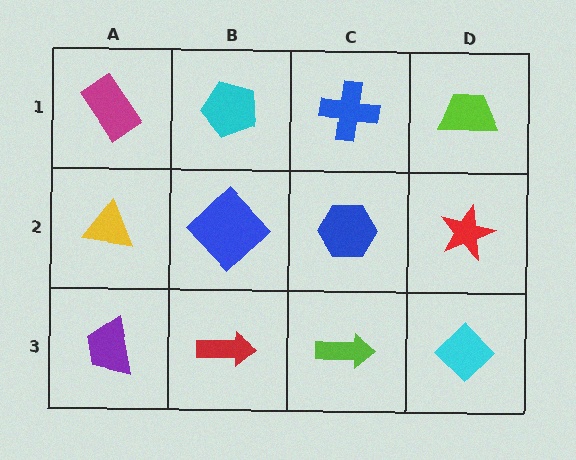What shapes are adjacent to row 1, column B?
A blue diamond (row 2, column B), a magenta rectangle (row 1, column A), a blue cross (row 1, column C).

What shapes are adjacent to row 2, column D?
A lime trapezoid (row 1, column D), a cyan diamond (row 3, column D), a blue hexagon (row 2, column C).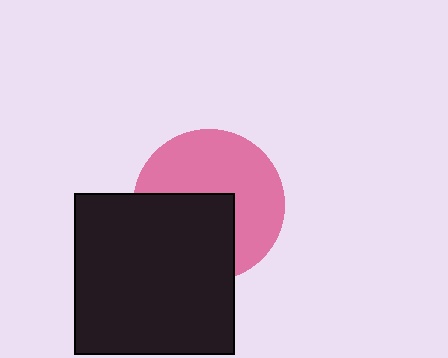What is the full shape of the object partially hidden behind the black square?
The partially hidden object is a pink circle.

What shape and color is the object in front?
The object in front is a black square.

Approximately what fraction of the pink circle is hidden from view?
Roughly 42% of the pink circle is hidden behind the black square.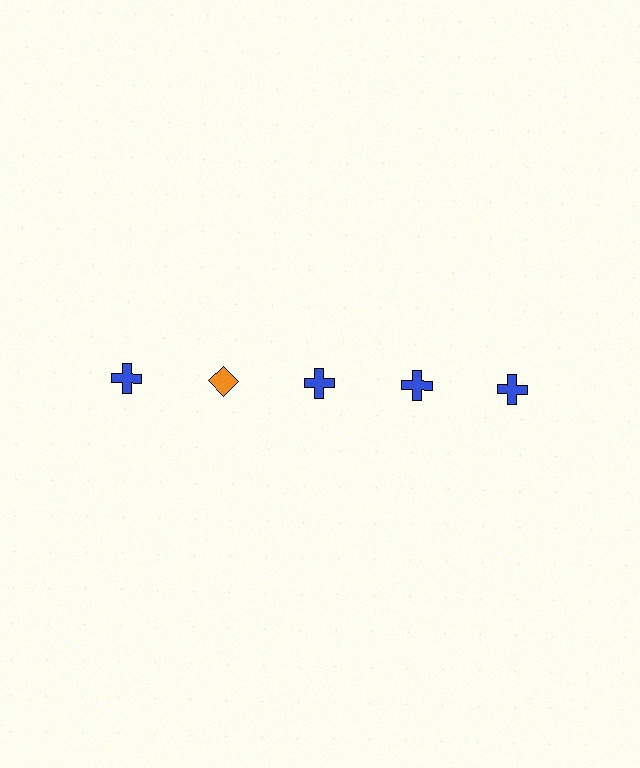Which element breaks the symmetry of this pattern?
The orange diamond in the top row, second from left column breaks the symmetry. All other shapes are blue crosses.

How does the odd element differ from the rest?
It differs in both color (orange instead of blue) and shape (diamond instead of cross).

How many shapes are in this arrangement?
There are 5 shapes arranged in a grid pattern.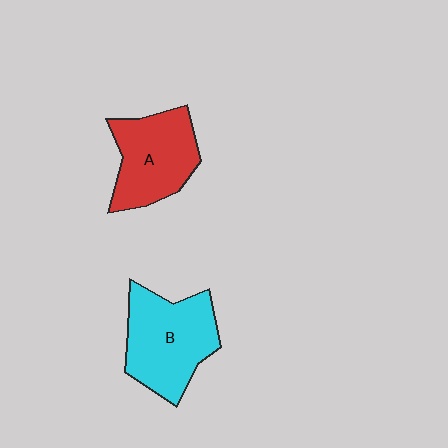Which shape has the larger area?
Shape B (cyan).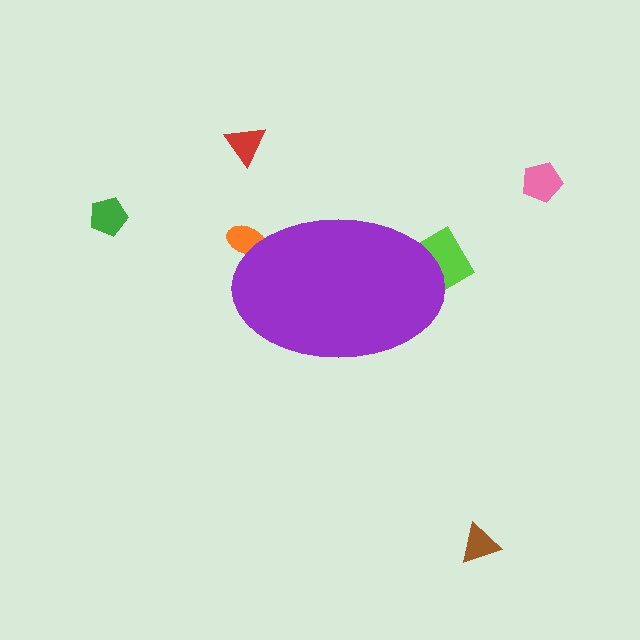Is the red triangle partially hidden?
No, the red triangle is fully visible.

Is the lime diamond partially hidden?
Yes, the lime diamond is partially hidden behind the purple ellipse.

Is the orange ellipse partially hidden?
Yes, the orange ellipse is partially hidden behind the purple ellipse.